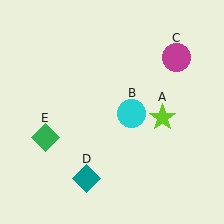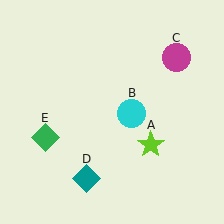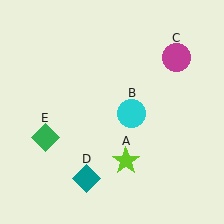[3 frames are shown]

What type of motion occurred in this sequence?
The lime star (object A) rotated clockwise around the center of the scene.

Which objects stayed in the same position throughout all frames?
Cyan circle (object B) and magenta circle (object C) and teal diamond (object D) and green diamond (object E) remained stationary.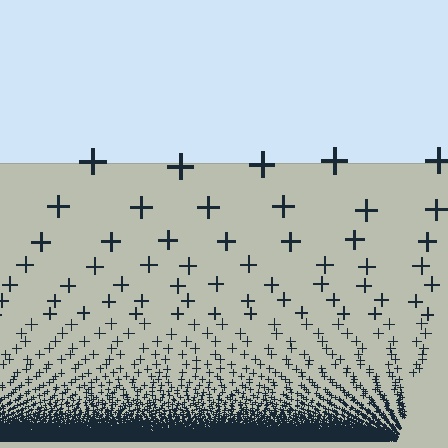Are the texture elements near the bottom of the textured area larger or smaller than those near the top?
Smaller. The gradient is inverted — elements near the bottom are smaller and denser.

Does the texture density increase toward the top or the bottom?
Density increases toward the bottom.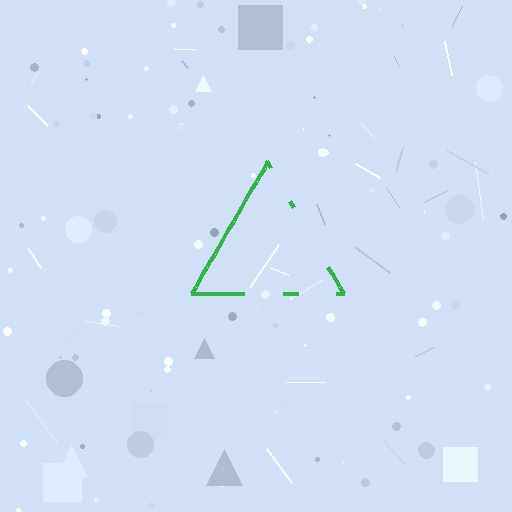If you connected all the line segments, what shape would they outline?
They would outline a triangle.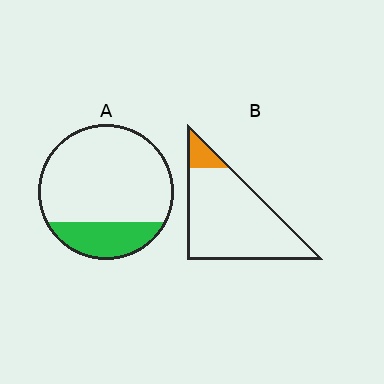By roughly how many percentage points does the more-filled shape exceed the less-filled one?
By roughly 10 percentage points (A over B).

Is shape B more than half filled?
No.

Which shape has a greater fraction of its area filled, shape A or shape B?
Shape A.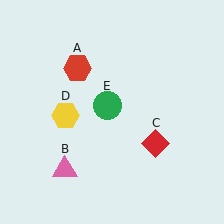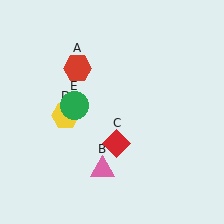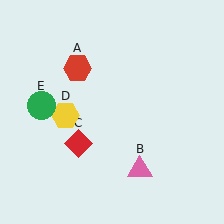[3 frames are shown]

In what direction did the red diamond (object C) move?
The red diamond (object C) moved left.